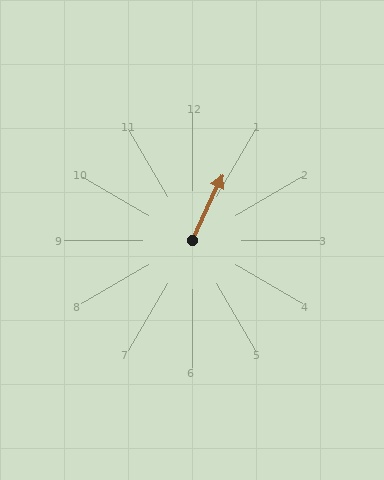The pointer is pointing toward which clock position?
Roughly 1 o'clock.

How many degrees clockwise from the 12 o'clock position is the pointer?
Approximately 25 degrees.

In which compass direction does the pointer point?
Northeast.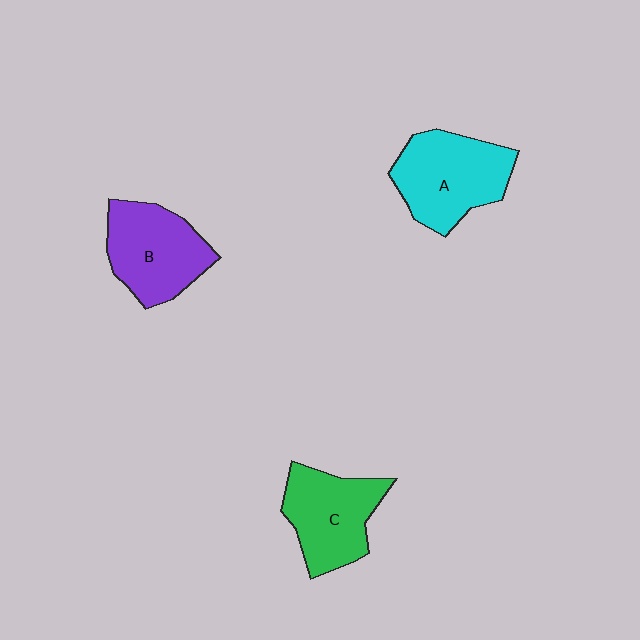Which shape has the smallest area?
Shape C (green).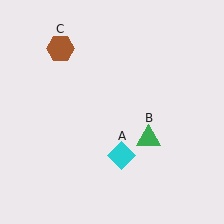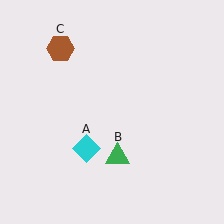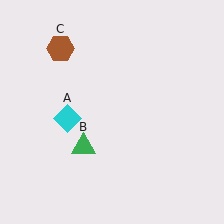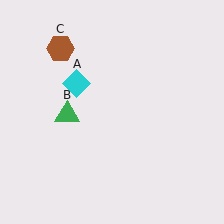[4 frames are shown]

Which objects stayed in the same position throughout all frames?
Brown hexagon (object C) remained stationary.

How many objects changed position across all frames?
2 objects changed position: cyan diamond (object A), green triangle (object B).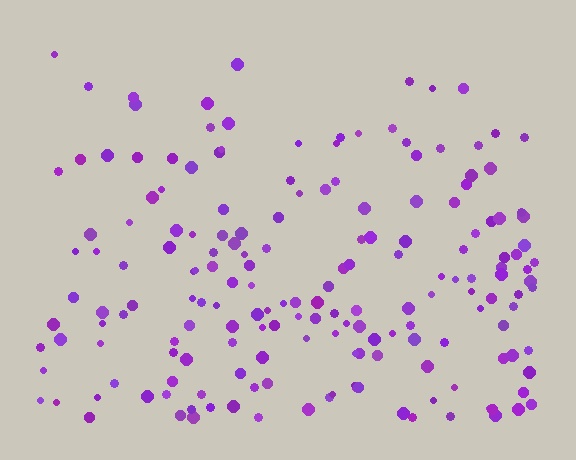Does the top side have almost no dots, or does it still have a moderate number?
Still a moderate number, just noticeably fewer than the bottom.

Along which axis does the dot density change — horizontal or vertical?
Vertical.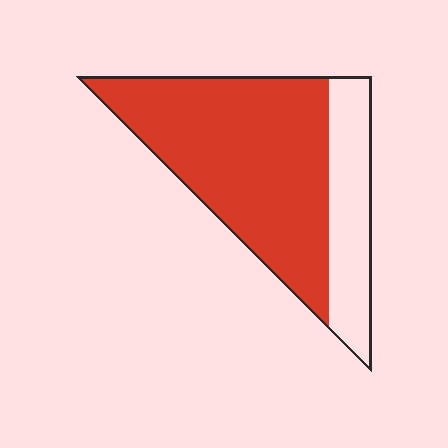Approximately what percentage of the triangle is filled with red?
Approximately 75%.